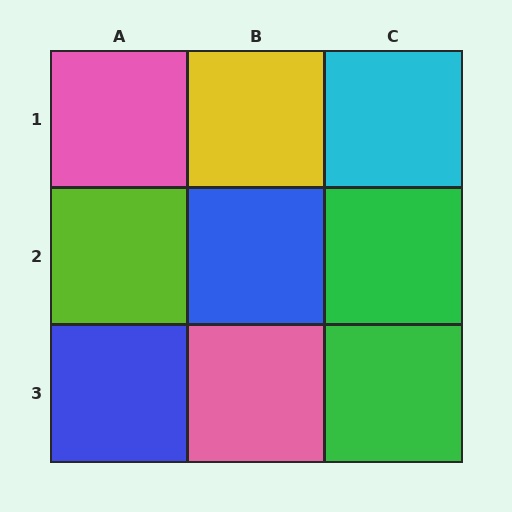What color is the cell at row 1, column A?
Pink.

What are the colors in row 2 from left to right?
Lime, blue, green.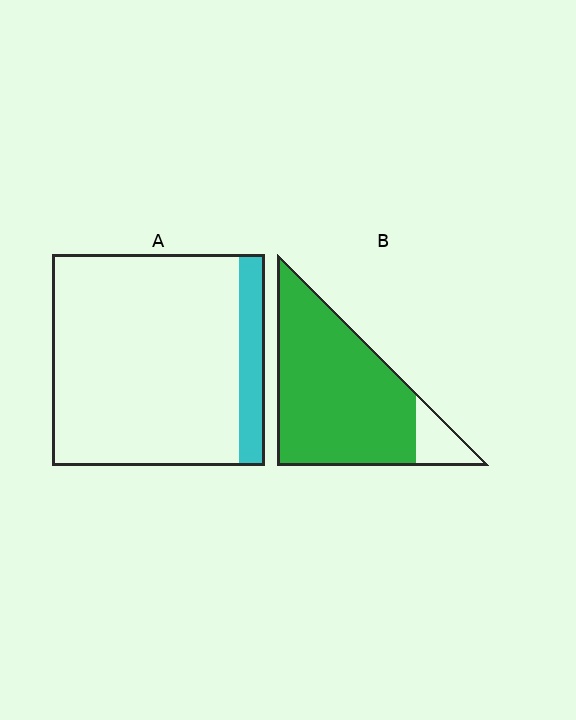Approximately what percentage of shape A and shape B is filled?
A is approximately 10% and B is approximately 90%.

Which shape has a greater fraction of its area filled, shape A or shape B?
Shape B.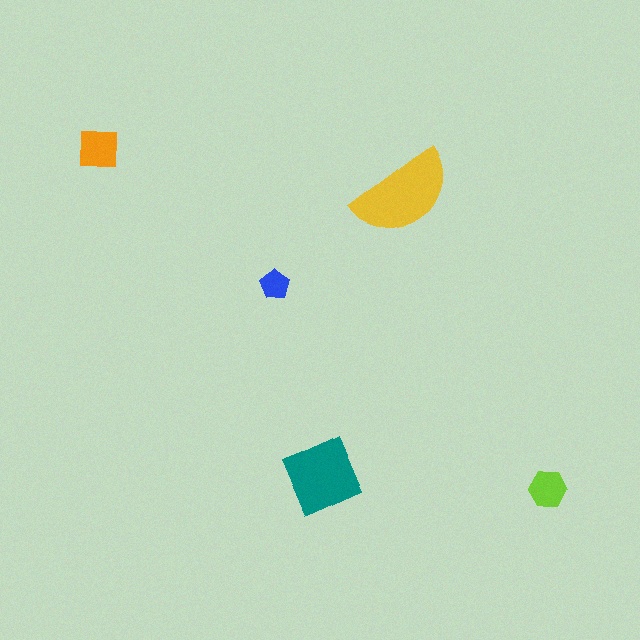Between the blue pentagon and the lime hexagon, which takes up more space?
The lime hexagon.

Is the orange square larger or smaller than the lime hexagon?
Larger.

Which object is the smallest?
The blue pentagon.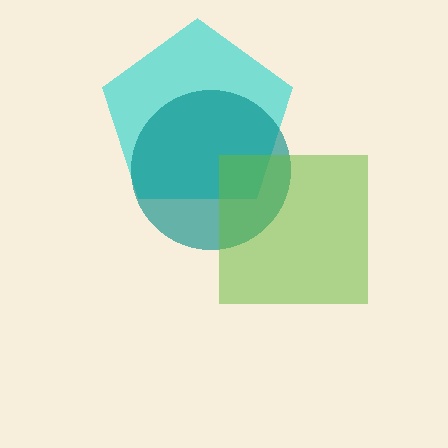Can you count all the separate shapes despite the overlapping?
Yes, there are 3 separate shapes.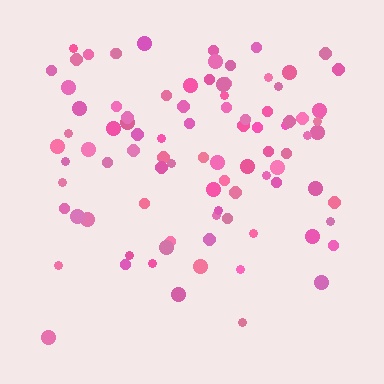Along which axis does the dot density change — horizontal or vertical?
Vertical.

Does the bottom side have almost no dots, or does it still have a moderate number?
Still a moderate number, just noticeably fewer than the top.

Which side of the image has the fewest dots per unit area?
The bottom.